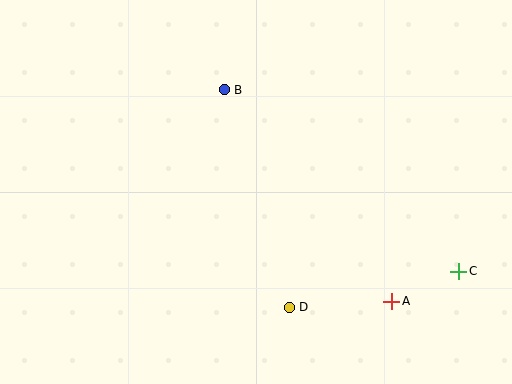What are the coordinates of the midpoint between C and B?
The midpoint between C and B is at (341, 181).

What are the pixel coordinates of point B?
Point B is at (224, 90).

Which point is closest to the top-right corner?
Point C is closest to the top-right corner.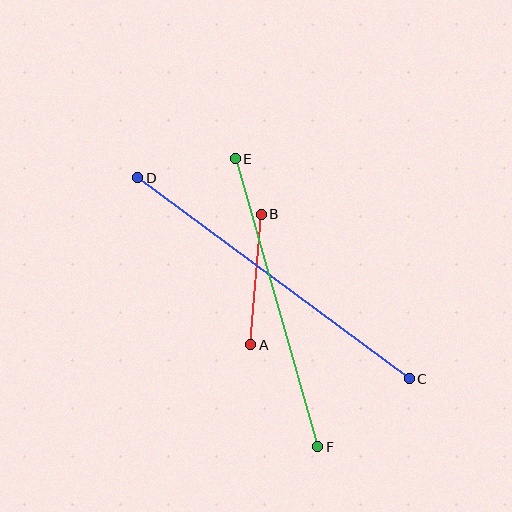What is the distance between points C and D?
The distance is approximately 338 pixels.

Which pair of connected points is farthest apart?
Points C and D are farthest apart.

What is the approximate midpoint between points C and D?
The midpoint is at approximately (273, 278) pixels.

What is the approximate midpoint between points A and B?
The midpoint is at approximately (256, 280) pixels.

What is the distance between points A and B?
The distance is approximately 131 pixels.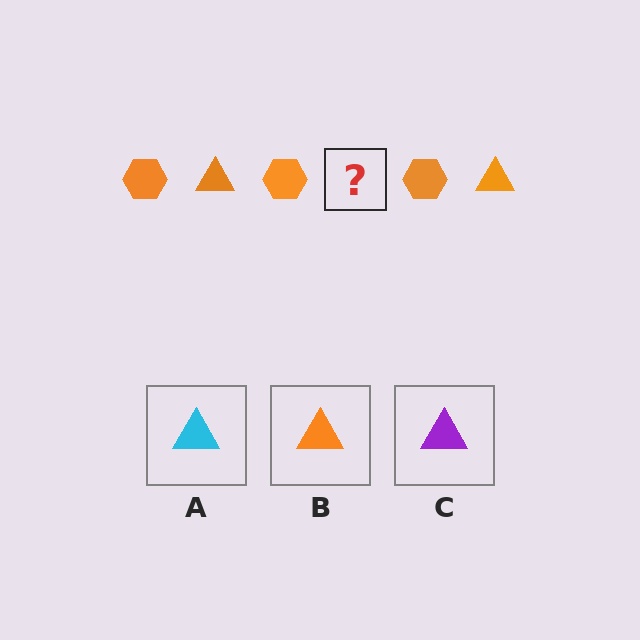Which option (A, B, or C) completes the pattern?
B.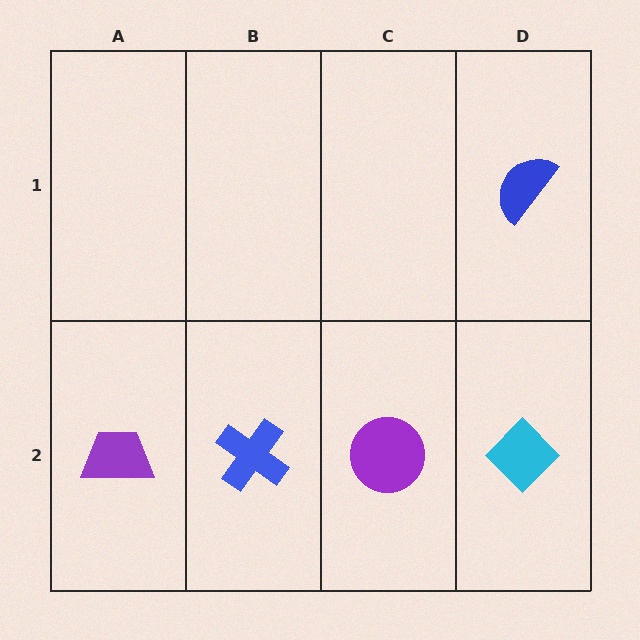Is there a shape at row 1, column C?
No, that cell is empty.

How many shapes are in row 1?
1 shape.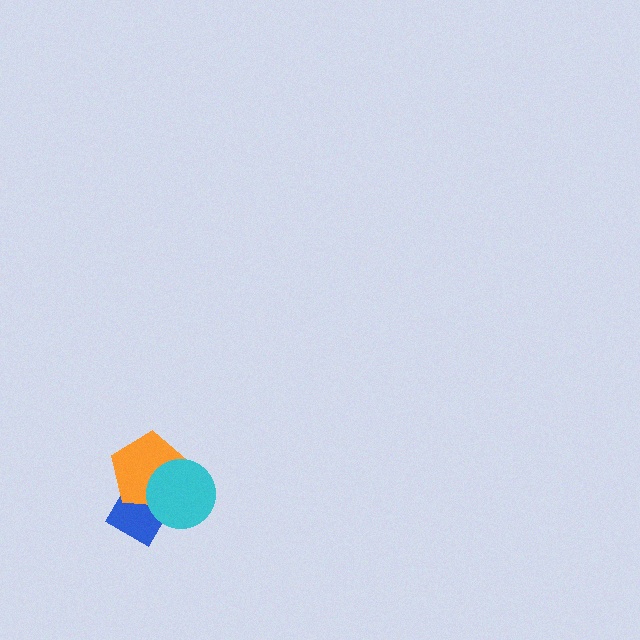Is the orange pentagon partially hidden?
Yes, it is partially covered by another shape.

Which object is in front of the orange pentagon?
The cyan circle is in front of the orange pentagon.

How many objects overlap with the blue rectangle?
2 objects overlap with the blue rectangle.